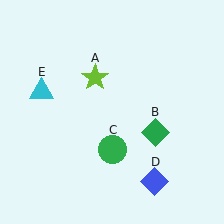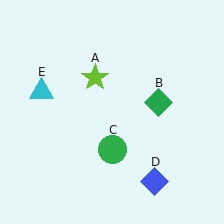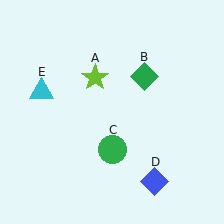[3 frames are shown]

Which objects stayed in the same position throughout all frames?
Lime star (object A) and green circle (object C) and blue diamond (object D) and cyan triangle (object E) remained stationary.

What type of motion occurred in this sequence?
The green diamond (object B) rotated counterclockwise around the center of the scene.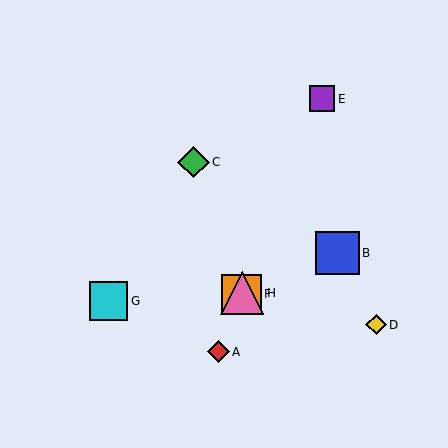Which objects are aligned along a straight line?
Objects A, E, F, H are aligned along a straight line.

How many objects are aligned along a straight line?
4 objects (A, E, F, H) are aligned along a straight line.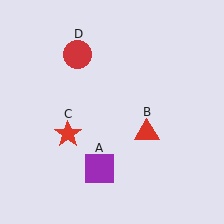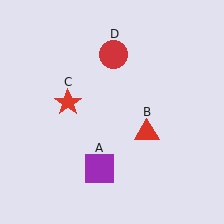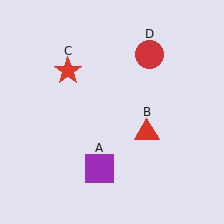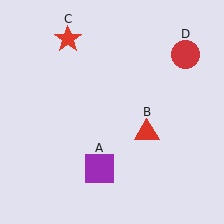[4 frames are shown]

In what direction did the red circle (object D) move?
The red circle (object D) moved right.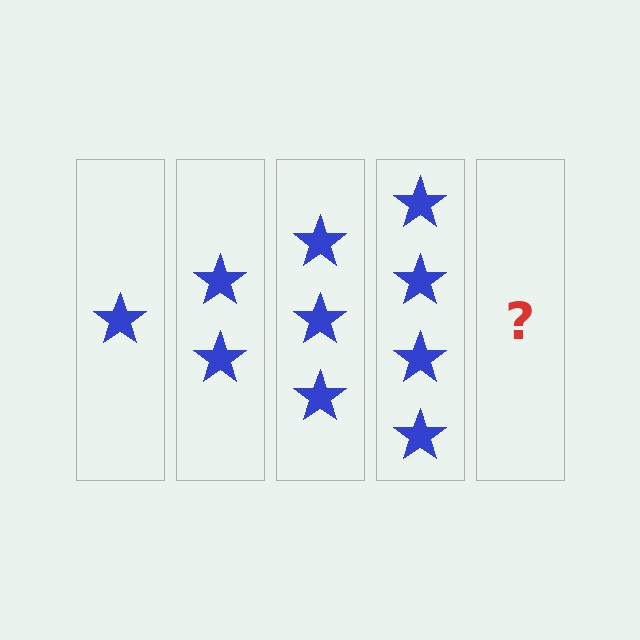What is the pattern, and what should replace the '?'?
The pattern is that each step adds one more star. The '?' should be 5 stars.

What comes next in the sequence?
The next element should be 5 stars.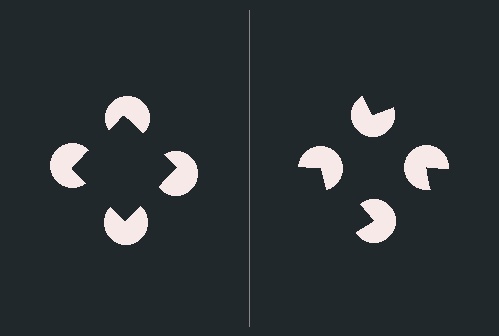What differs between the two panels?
The pac-man discs are positioned identically on both sides; only the wedge orientations differ. On the left they align to a square; on the right they are misaligned.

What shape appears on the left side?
An illusory square.